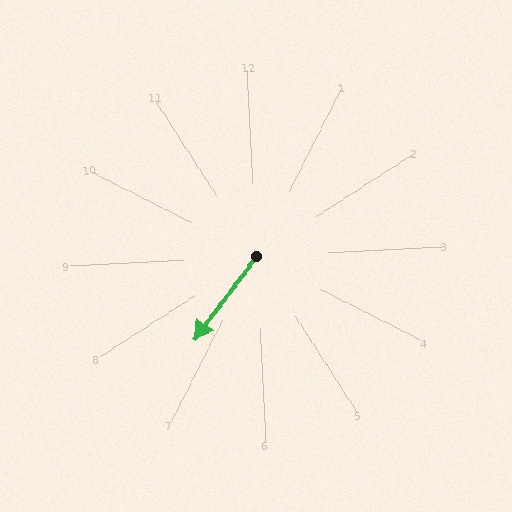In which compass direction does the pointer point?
Southwest.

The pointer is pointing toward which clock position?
Roughly 7 o'clock.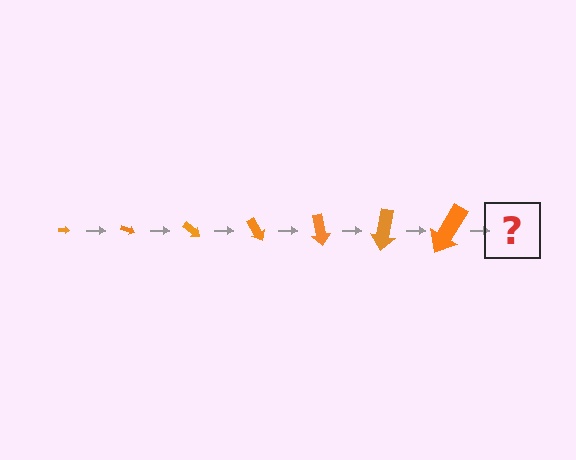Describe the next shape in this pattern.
It should be an arrow, larger than the previous one and rotated 140 degrees from the start.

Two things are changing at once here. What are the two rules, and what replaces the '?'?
The two rules are that the arrow grows larger each step and it rotates 20 degrees each step. The '?' should be an arrow, larger than the previous one and rotated 140 degrees from the start.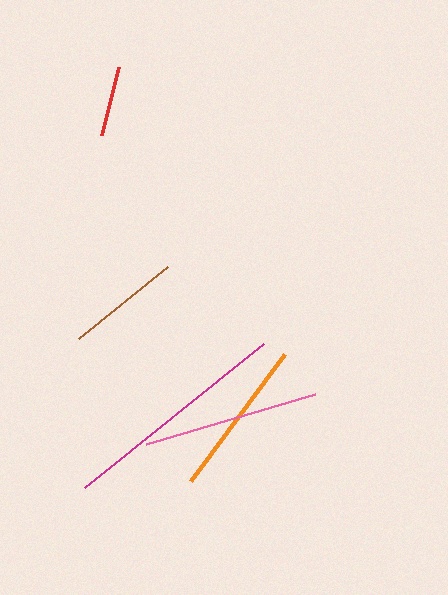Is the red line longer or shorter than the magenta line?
The magenta line is longer than the red line.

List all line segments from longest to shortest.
From longest to shortest: magenta, pink, orange, brown, red.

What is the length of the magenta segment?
The magenta segment is approximately 230 pixels long.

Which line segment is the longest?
The magenta line is the longest at approximately 230 pixels.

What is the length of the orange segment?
The orange segment is approximately 159 pixels long.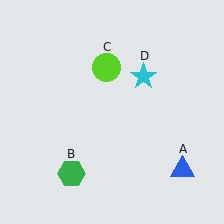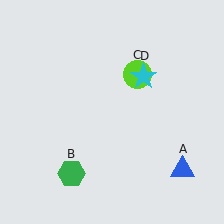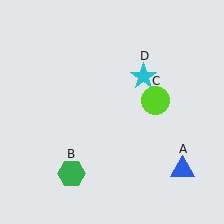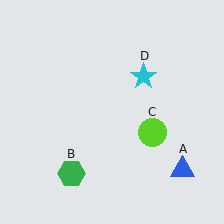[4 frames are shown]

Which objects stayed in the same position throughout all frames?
Blue triangle (object A) and green hexagon (object B) and cyan star (object D) remained stationary.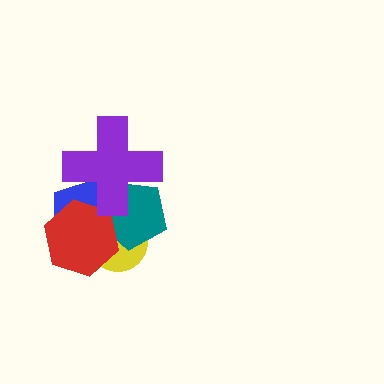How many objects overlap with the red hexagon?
4 objects overlap with the red hexagon.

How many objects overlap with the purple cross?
3 objects overlap with the purple cross.